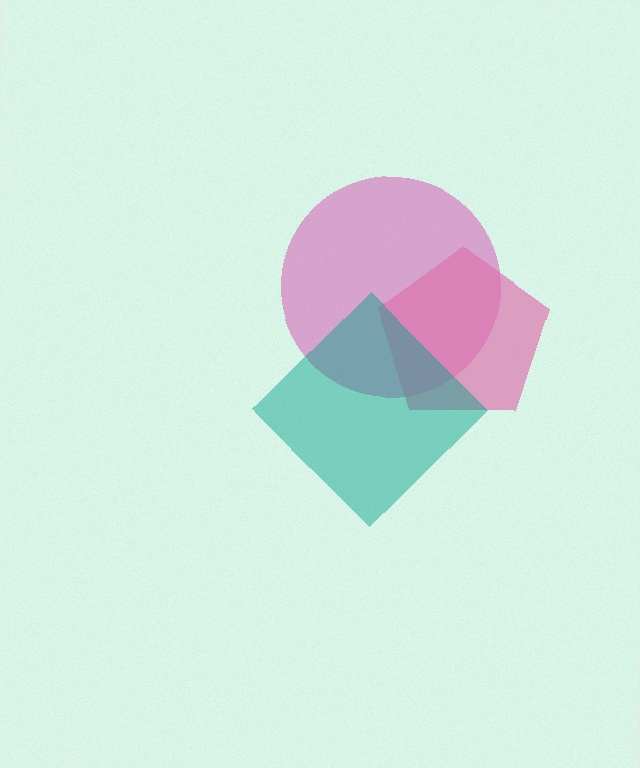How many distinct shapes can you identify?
There are 3 distinct shapes: a magenta circle, a pink pentagon, a teal diamond.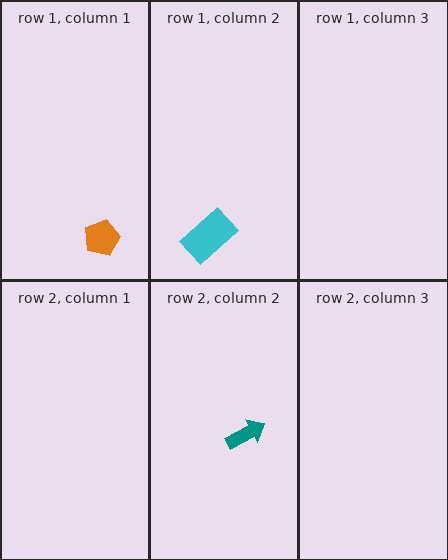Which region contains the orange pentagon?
The row 1, column 1 region.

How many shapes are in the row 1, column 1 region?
1.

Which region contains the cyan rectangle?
The row 1, column 2 region.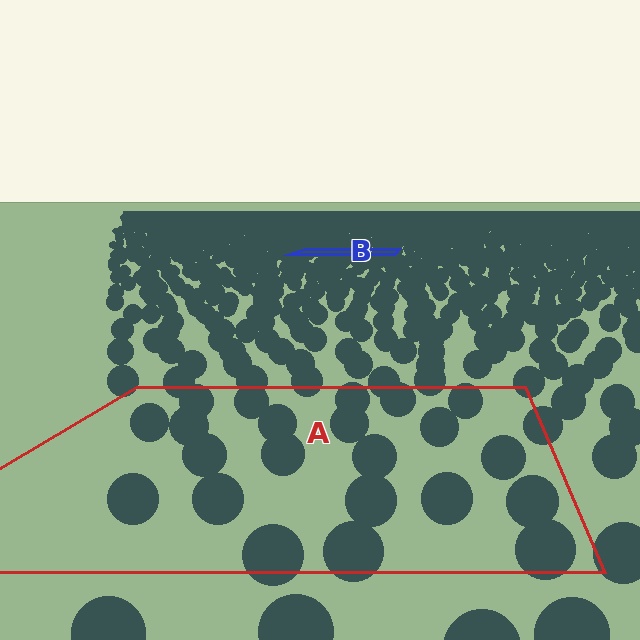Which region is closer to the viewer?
Region A is closer. The texture elements there are larger and more spread out.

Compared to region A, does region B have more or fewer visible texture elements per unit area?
Region B has more texture elements per unit area — they are packed more densely because it is farther away.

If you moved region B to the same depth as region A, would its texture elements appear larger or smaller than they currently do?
They would appear larger. At a closer depth, the same texture elements are projected at a bigger on-screen size.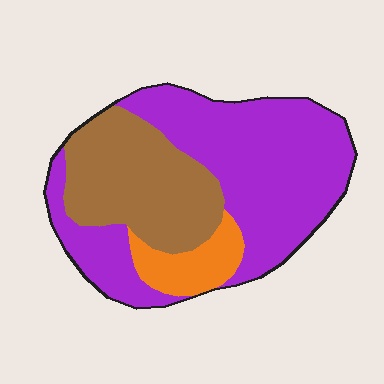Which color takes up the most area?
Purple, at roughly 60%.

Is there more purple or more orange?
Purple.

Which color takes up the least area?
Orange, at roughly 10%.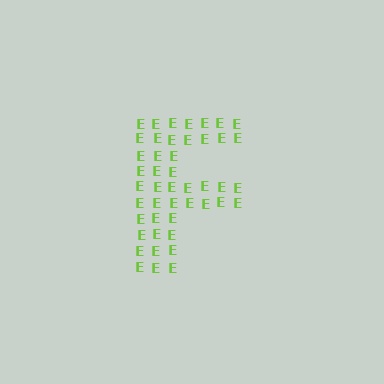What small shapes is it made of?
It is made of small letter E's.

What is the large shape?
The large shape is the letter F.